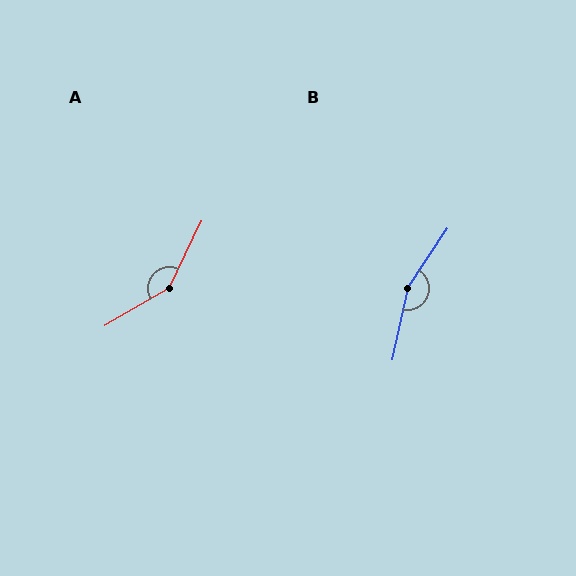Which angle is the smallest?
A, at approximately 146 degrees.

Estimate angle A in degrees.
Approximately 146 degrees.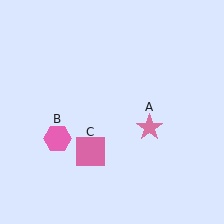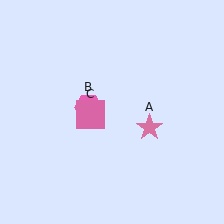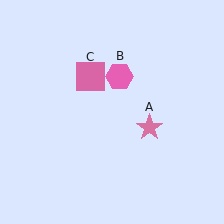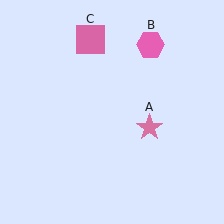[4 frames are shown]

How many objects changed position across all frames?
2 objects changed position: pink hexagon (object B), pink square (object C).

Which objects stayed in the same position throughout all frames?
Pink star (object A) remained stationary.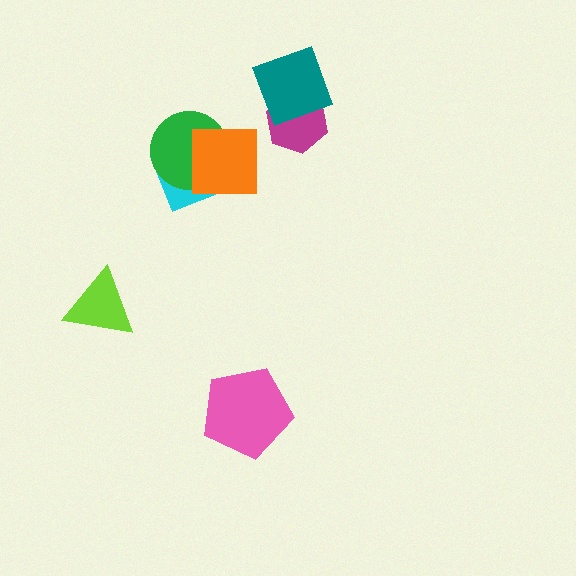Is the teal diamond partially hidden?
No, no other shape covers it.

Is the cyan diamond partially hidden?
Yes, it is partially covered by another shape.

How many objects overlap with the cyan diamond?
2 objects overlap with the cyan diamond.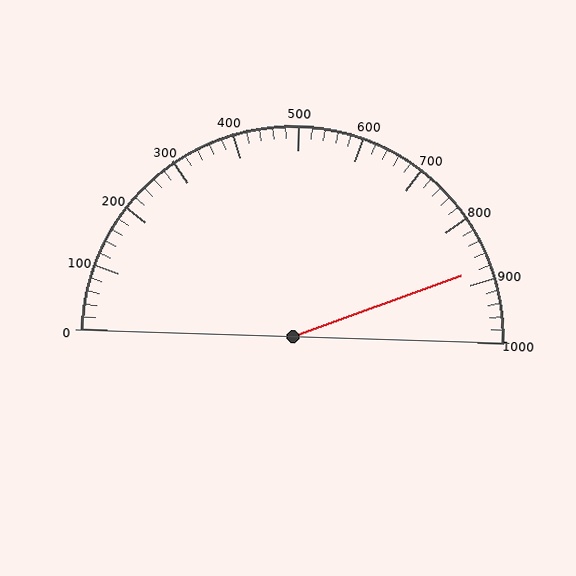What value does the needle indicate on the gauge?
The needle indicates approximately 880.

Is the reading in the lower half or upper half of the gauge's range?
The reading is in the upper half of the range (0 to 1000).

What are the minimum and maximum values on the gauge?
The gauge ranges from 0 to 1000.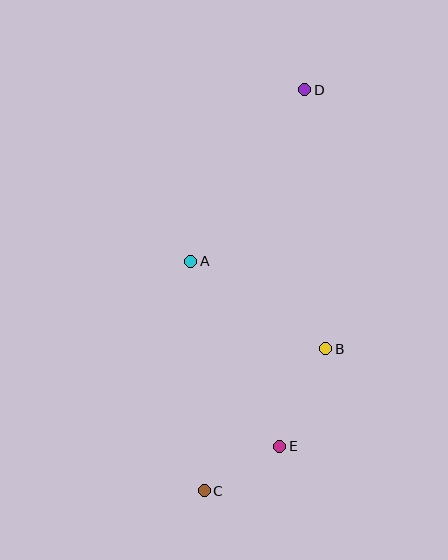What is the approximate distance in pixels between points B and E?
The distance between B and E is approximately 108 pixels.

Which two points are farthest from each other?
Points C and D are farthest from each other.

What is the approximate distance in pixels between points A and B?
The distance between A and B is approximately 161 pixels.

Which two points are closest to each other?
Points C and E are closest to each other.